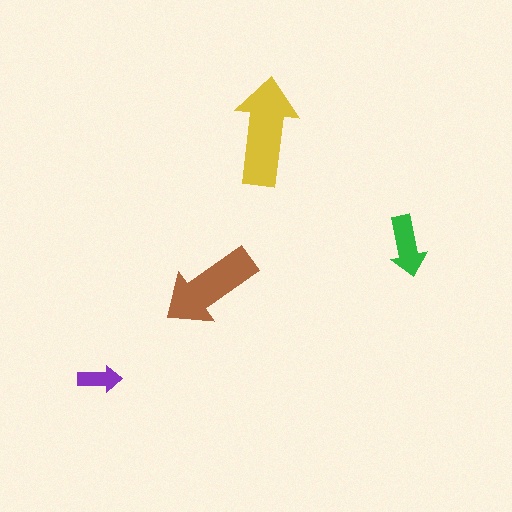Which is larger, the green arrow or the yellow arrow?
The yellow one.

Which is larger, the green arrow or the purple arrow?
The green one.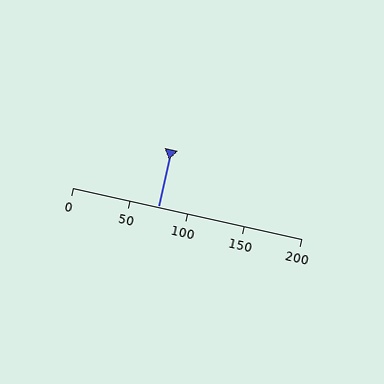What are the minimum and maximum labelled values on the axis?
The axis runs from 0 to 200.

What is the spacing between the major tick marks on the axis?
The major ticks are spaced 50 apart.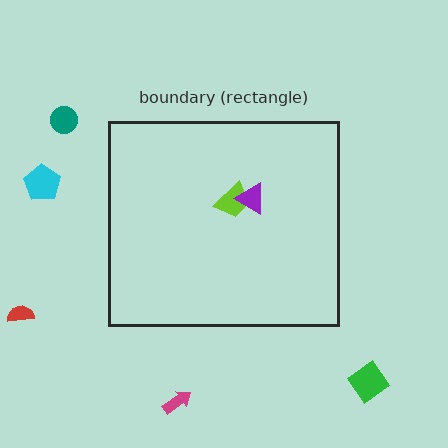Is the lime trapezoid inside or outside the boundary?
Inside.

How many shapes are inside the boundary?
2 inside, 5 outside.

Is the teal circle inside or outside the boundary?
Outside.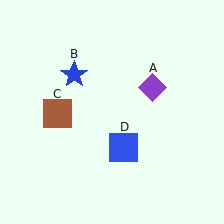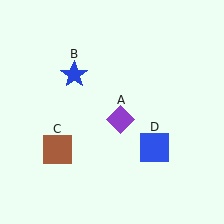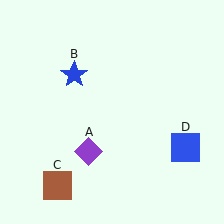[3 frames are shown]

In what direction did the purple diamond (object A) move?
The purple diamond (object A) moved down and to the left.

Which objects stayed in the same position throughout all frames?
Blue star (object B) remained stationary.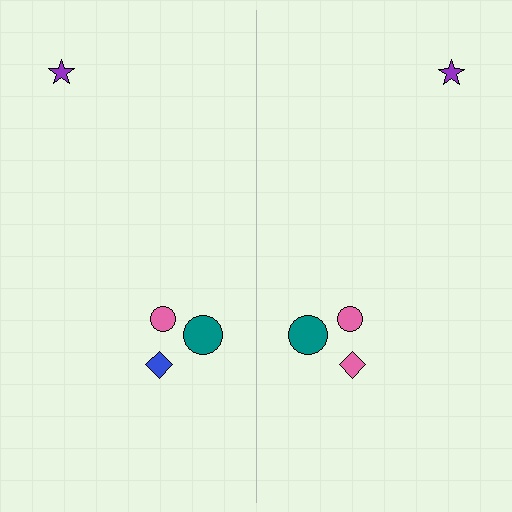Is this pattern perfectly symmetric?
No, the pattern is not perfectly symmetric. The pink diamond on the right side breaks the symmetry — its mirror counterpart is blue.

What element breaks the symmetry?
The pink diamond on the right side breaks the symmetry — its mirror counterpart is blue.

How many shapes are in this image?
There are 8 shapes in this image.